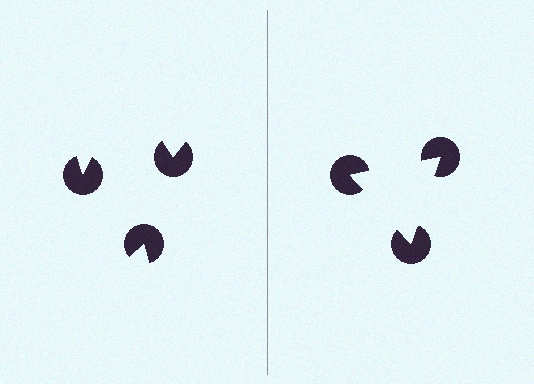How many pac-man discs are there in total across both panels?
6 — 3 on each side.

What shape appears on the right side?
An illusory triangle.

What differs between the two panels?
The pac-man discs are positioned identically on both sides; only the wedge orientations differ. On the right they align to a triangle; on the left they are misaligned.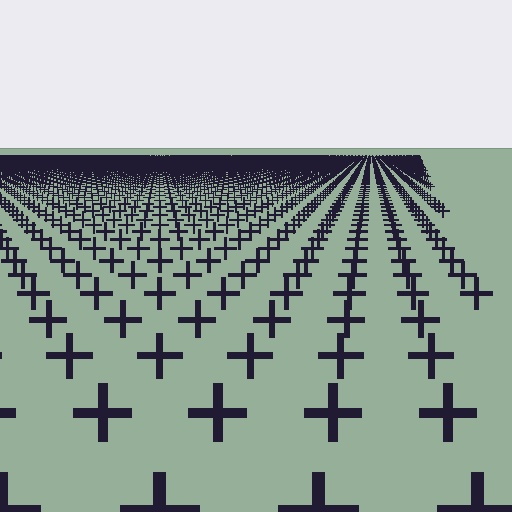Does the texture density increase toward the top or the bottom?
Density increases toward the top.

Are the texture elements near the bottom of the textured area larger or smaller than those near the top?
Larger. Near the bottom, elements are closer to the viewer and appear at a bigger on-screen size.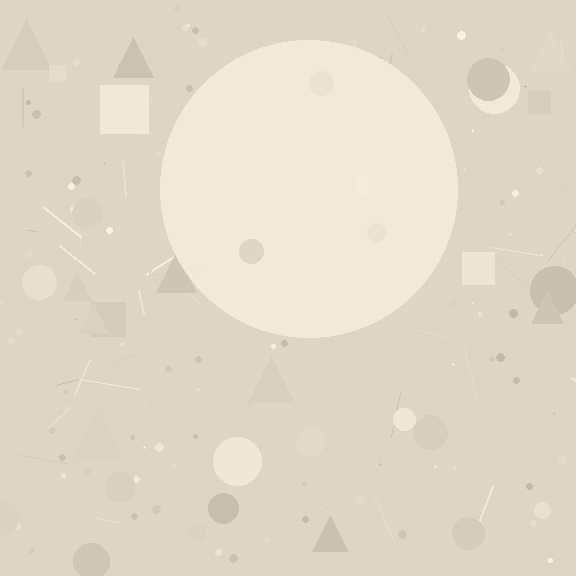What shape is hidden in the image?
A circle is hidden in the image.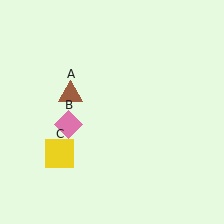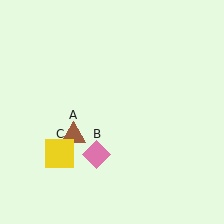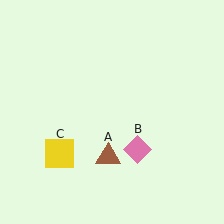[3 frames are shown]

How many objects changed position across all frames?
2 objects changed position: brown triangle (object A), pink diamond (object B).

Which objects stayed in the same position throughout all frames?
Yellow square (object C) remained stationary.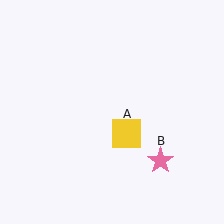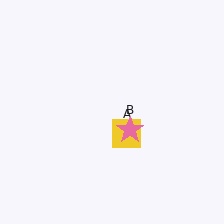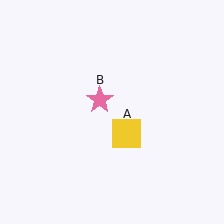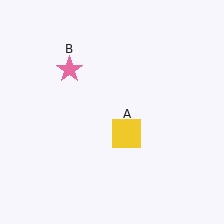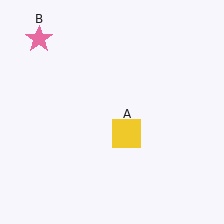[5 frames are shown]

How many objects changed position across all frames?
1 object changed position: pink star (object B).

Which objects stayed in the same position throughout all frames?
Yellow square (object A) remained stationary.